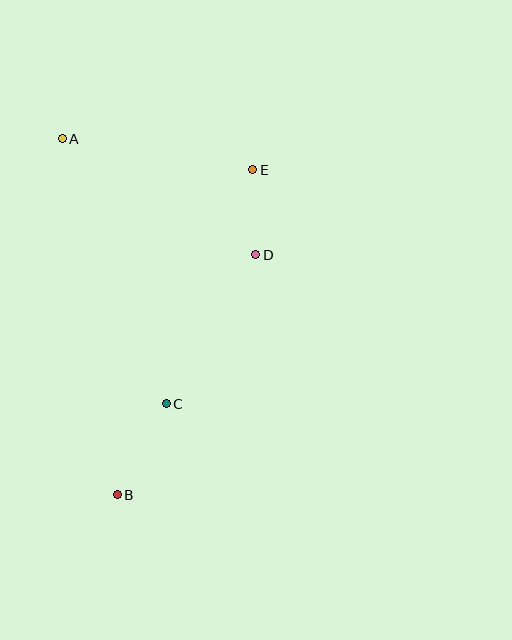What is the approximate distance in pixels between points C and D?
The distance between C and D is approximately 174 pixels.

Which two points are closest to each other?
Points D and E are closest to each other.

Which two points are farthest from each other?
Points A and B are farthest from each other.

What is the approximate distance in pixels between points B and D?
The distance between B and D is approximately 277 pixels.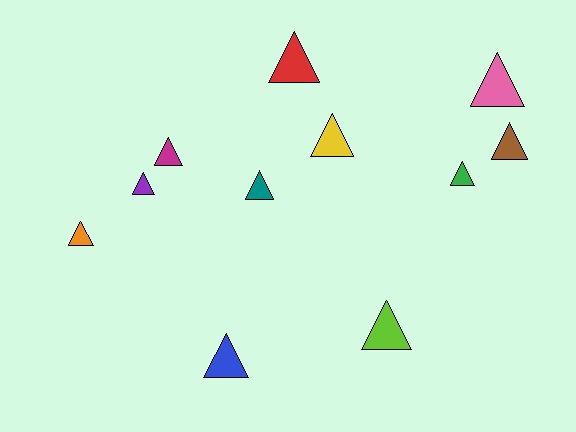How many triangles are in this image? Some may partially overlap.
There are 11 triangles.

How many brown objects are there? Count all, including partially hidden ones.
There is 1 brown object.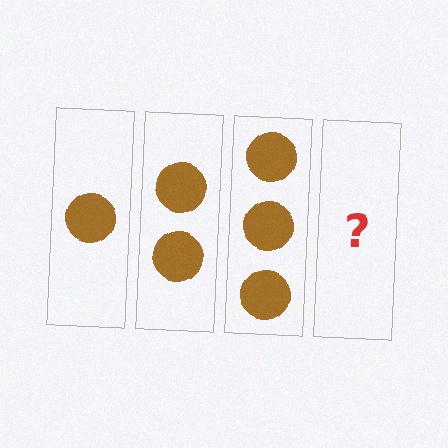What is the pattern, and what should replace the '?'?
The pattern is that each step adds one more circle. The '?' should be 4 circles.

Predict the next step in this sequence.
The next step is 4 circles.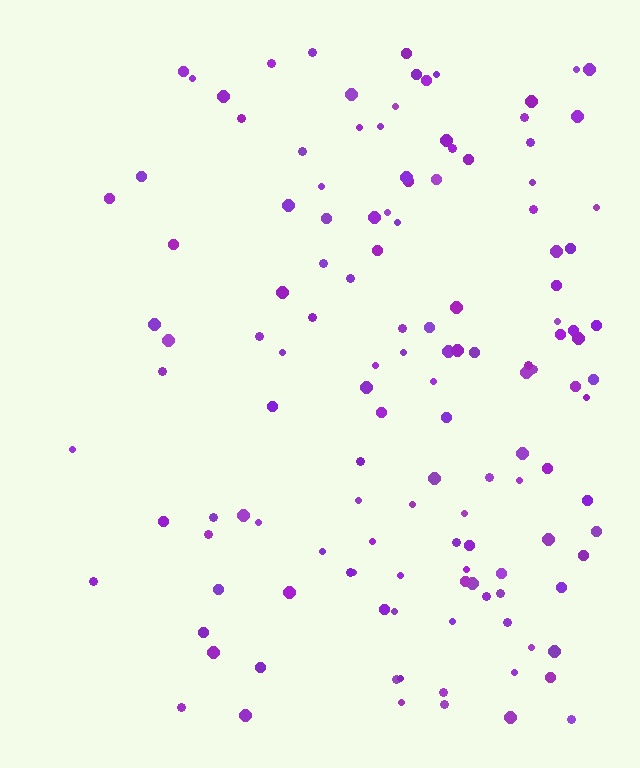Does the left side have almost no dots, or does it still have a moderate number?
Still a moderate number, just noticeably fewer than the right.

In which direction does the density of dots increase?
From left to right, with the right side densest.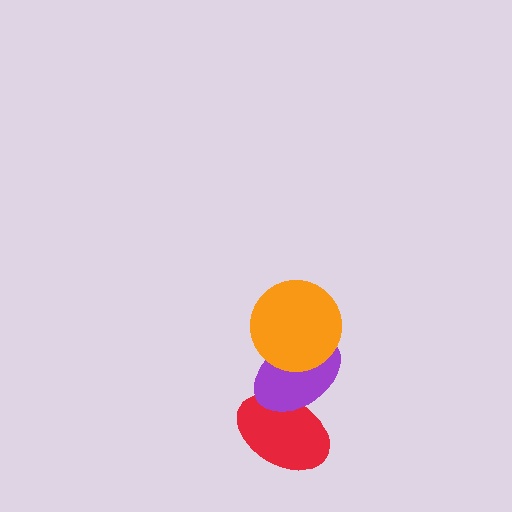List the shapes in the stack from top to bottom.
From top to bottom: the orange circle, the purple ellipse, the red ellipse.